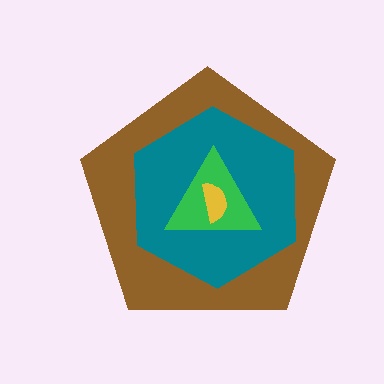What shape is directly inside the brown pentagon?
The teal hexagon.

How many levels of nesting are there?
4.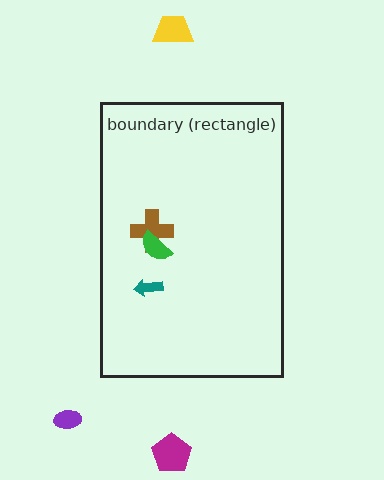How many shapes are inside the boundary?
3 inside, 3 outside.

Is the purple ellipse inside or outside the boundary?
Outside.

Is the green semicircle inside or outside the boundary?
Inside.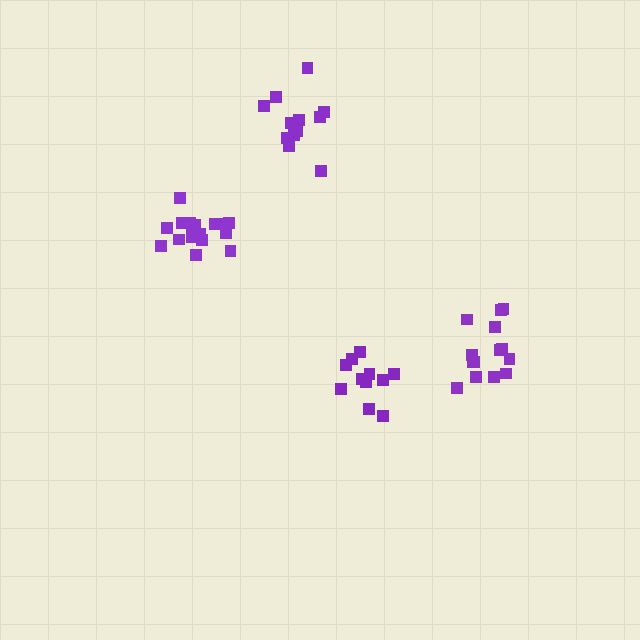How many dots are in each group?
Group 1: 11 dots, Group 2: 14 dots, Group 3: 17 dots, Group 4: 12 dots (54 total).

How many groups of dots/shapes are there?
There are 4 groups.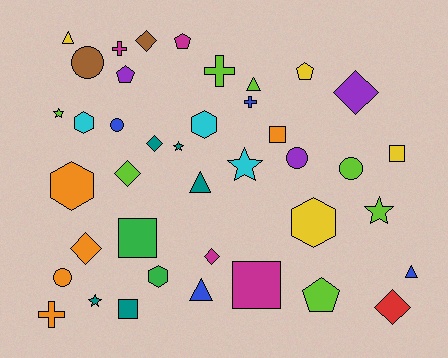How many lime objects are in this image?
There are 7 lime objects.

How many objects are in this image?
There are 40 objects.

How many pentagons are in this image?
There are 4 pentagons.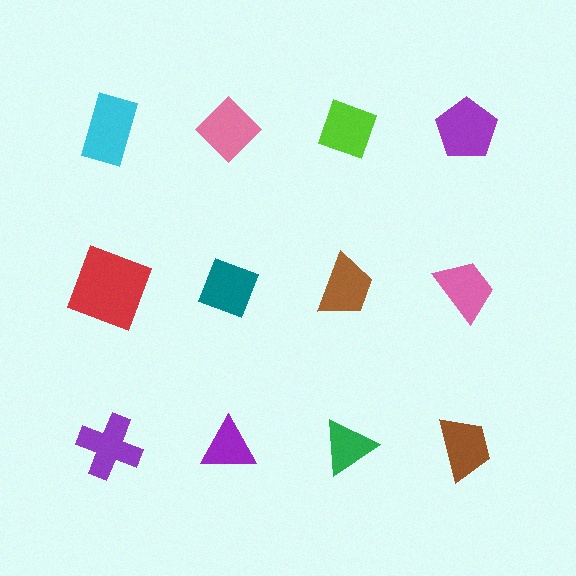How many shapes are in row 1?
4 shapes.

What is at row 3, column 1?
A purple cross.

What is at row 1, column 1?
A cyan rectangle.